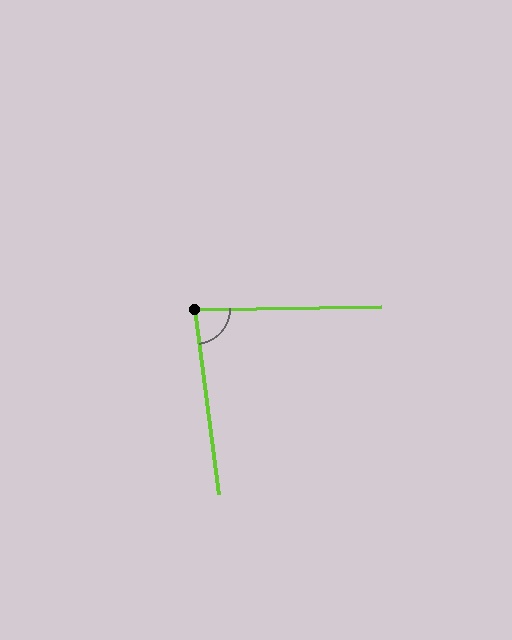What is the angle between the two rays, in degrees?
Approximately 84 degrees.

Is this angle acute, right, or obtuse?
It is acute.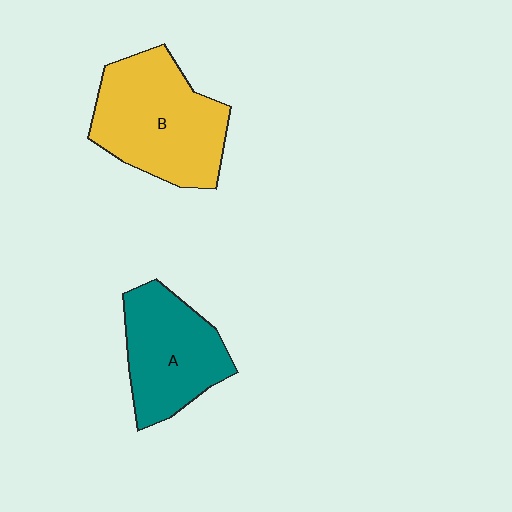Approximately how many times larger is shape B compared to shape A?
Approximately 1.3 times.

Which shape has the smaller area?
Shape A (teal).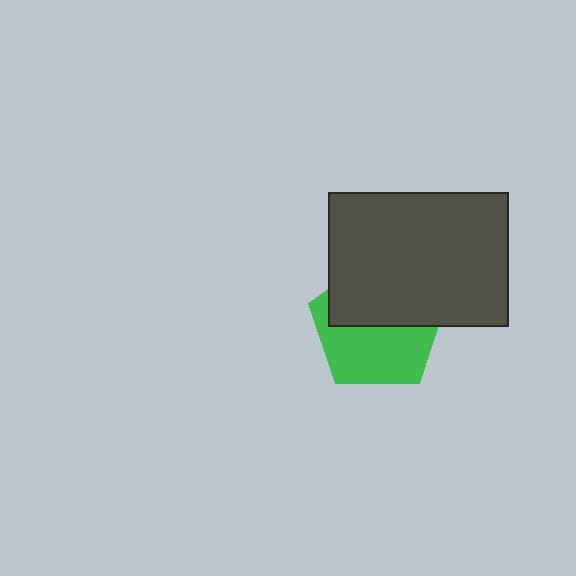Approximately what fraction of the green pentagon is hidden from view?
Roughly 49% of the green pentagon is hidden behind the dark gray rectangle.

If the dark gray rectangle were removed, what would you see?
You would see the complete green pentagon.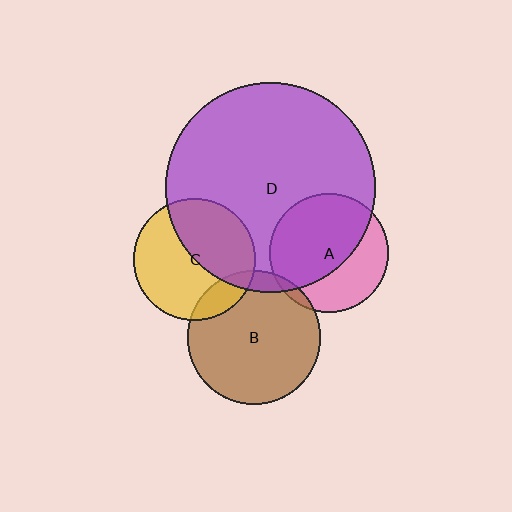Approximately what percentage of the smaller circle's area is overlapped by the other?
Approximately 5%.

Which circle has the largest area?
Circle D (purple).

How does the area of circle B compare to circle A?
Approximately 1.2 times.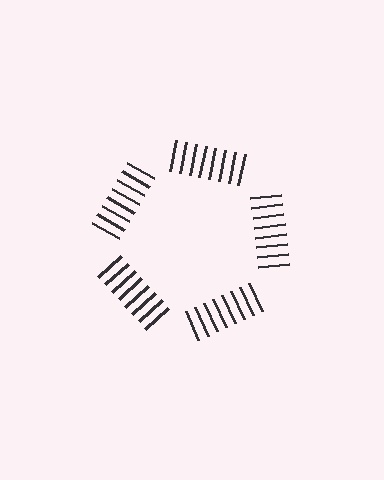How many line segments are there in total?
40 — 8 along each of the 5 edges.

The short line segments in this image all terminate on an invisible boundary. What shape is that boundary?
An illusory pentagon — the line segments terminate on its edges but no continuous stroke is drawn.